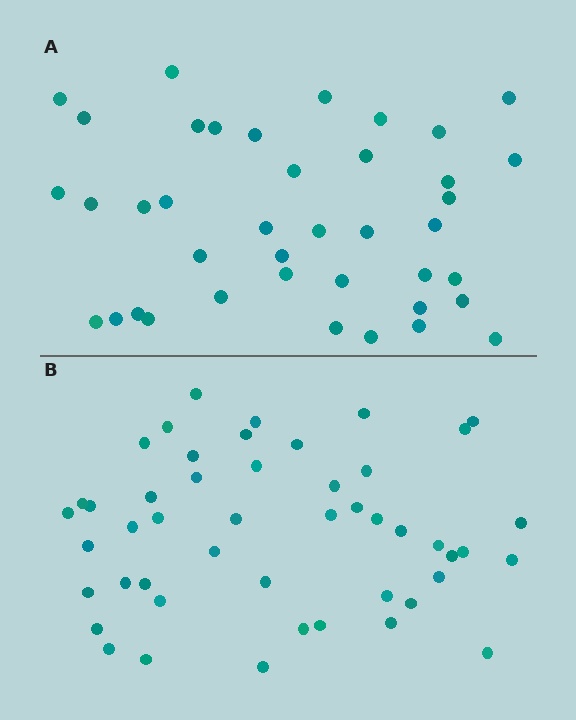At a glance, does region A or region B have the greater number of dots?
Region B (the bottom region) has more dots.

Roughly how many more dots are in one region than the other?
Region B has roughly 8 or so more dots than region A.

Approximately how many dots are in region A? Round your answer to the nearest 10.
About 40 dots.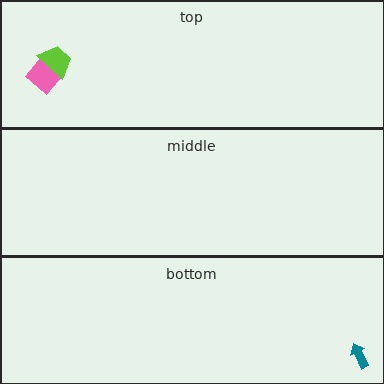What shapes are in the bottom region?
The teal arrow.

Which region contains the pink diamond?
The top region.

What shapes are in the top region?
The pink diamond, the lime trapezoid.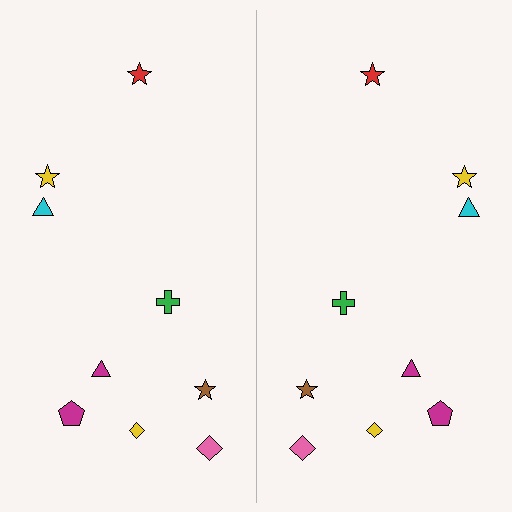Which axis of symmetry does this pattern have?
The pattern has a vertical axis of symmetry running through the center of the image.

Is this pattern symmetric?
Yes, this pattern has bilateral (reflection) symmetry.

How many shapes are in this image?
There are 18 shapes in this image.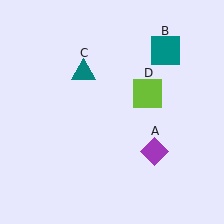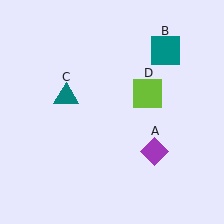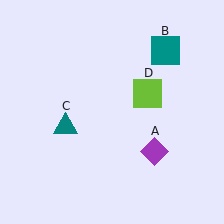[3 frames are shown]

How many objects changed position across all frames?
1 object changed position: teal triangle (object C).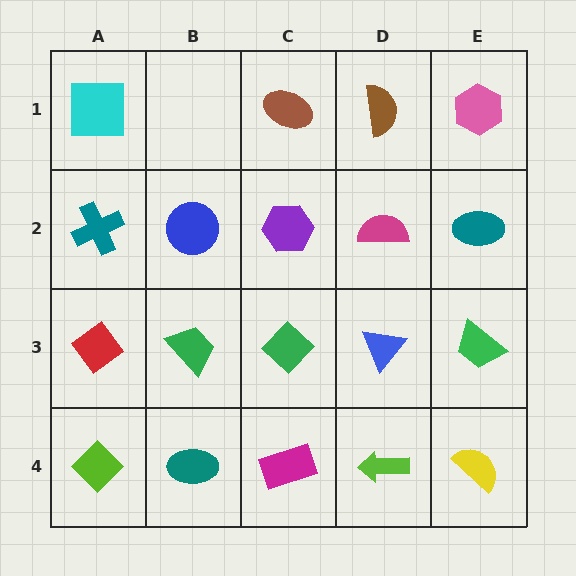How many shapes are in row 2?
5 shapes.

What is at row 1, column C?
A brown ellipse.